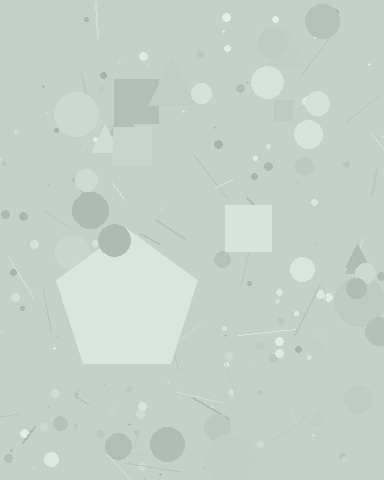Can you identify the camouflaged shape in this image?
The camouflaged shape is a pentagon.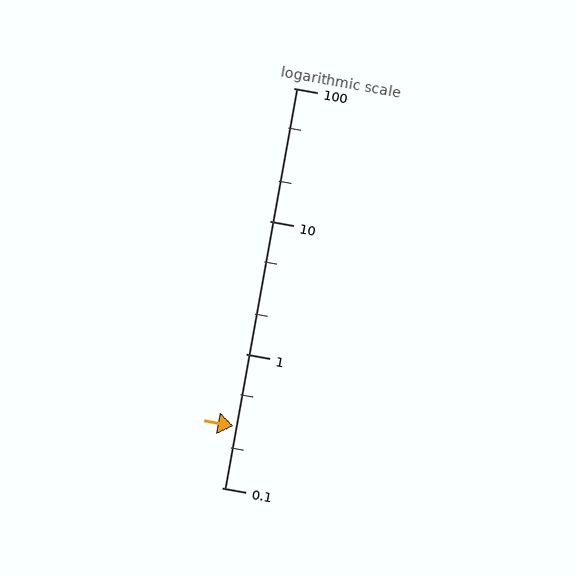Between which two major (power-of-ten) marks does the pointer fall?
The pointer is between 0.1 and 1.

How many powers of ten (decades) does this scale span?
The scale spans 3 decades, from 0.1 to 100.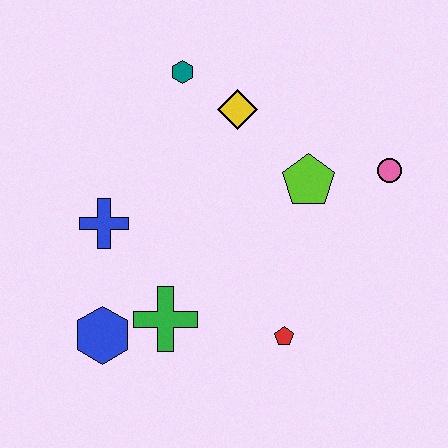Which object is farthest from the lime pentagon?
The blue hexagon is farthest from the lime pentagon.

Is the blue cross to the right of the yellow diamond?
No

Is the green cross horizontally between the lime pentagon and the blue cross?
Yes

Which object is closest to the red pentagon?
The green cross is closest to the red pentagon.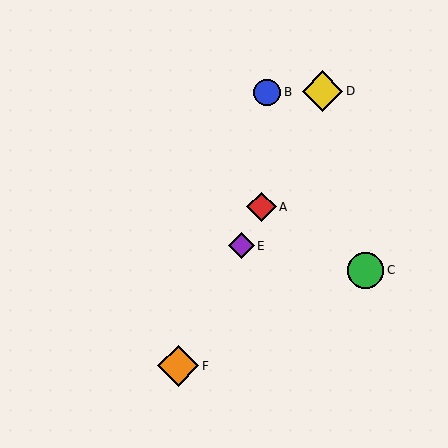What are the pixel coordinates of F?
Object F is at (178, 366).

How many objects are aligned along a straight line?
4 objects (A, D, E, F) are aligned along a straight line.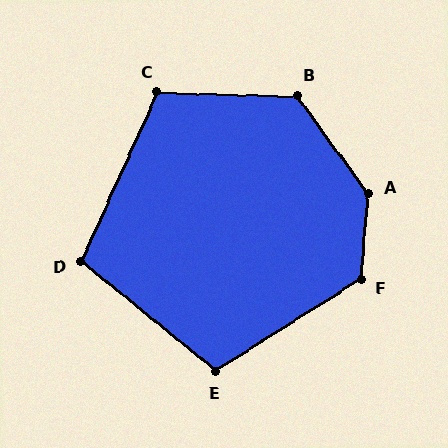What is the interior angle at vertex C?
Approximately 113 degrees (obtuse).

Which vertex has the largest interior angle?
A, at approximately 139 degrees.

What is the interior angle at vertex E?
Approximately 108 degrees (obtuse).